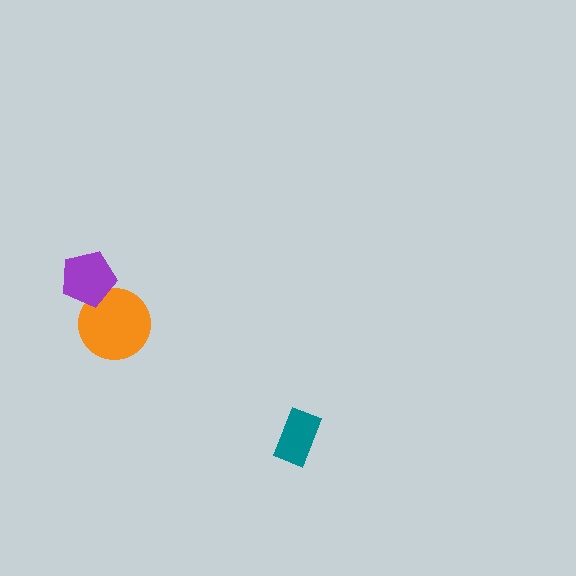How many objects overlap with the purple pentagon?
1 object overlaps with the purple pentagon.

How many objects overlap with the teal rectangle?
0 objects overlap with the teal rectangle.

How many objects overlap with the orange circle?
1 object overlaps with the orange circle.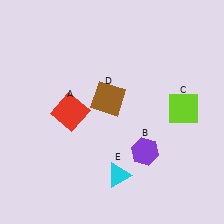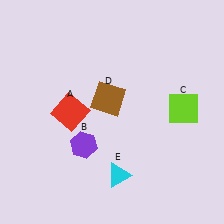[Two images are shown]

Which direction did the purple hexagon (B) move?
The purple hexagon (B) moved left.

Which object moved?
The purple hexagon (B) moved left.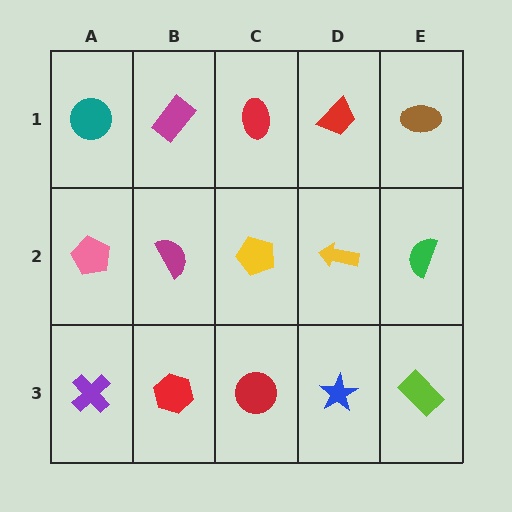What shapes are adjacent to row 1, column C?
A yellow pentagon (row 2, column C), a magenta rectangle (row 1, column B), a red trapezoid (row 1, column D).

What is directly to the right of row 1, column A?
A magenta rectangle.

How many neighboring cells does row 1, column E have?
2.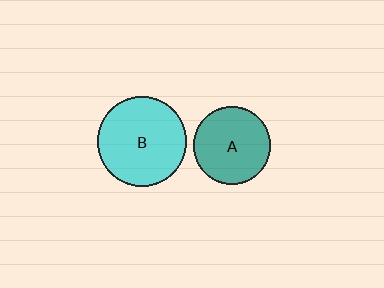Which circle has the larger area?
Circle B (cyan).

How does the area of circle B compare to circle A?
Approximately 1.3 times.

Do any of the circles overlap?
No, none of the circles overlap.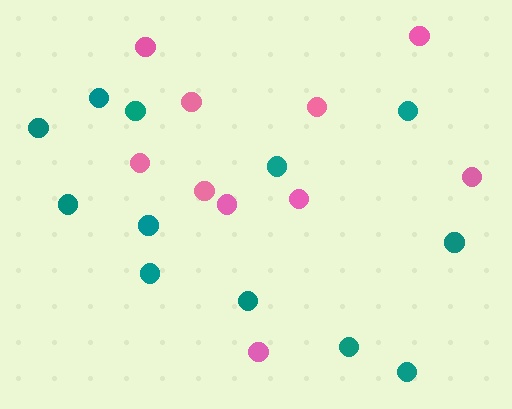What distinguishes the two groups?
There are 2 groups: one group of pink circles (10) and one group of teal circles (12).